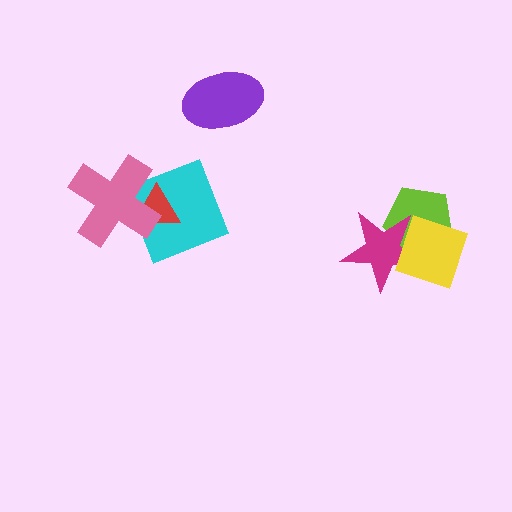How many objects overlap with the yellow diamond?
2 objects overlap with the yellow diamond.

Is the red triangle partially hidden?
Yes, it is partially covered by another shape.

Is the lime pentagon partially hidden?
Yes, it is partially covered by another shape.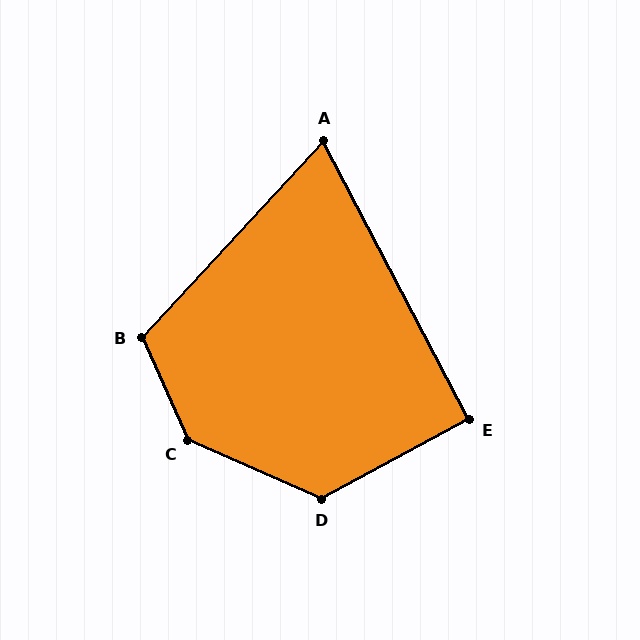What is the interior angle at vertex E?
Approximately 91 degrees (approximately right).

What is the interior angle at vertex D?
Approximately 128 degrees (obtuse).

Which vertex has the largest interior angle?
C, at approximately 138 degrees.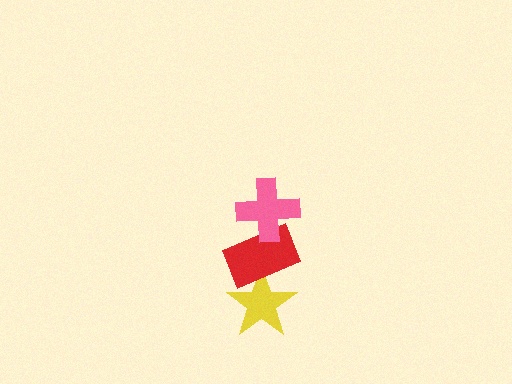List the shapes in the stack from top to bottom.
From top to bottom: the pink cross, the red rectangle, the yellow star.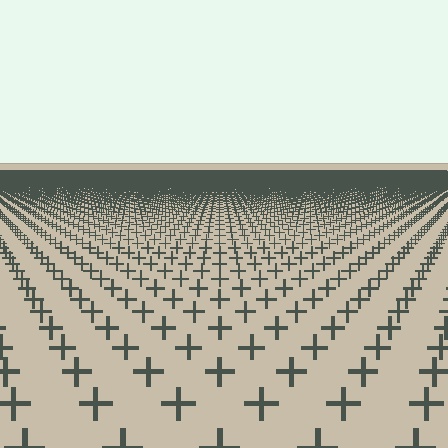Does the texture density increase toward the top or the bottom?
Density increases toward the top.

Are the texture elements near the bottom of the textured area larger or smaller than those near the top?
Larger. Near the bottom, elements are closer to the viewer and appear at a bigger on-screen size.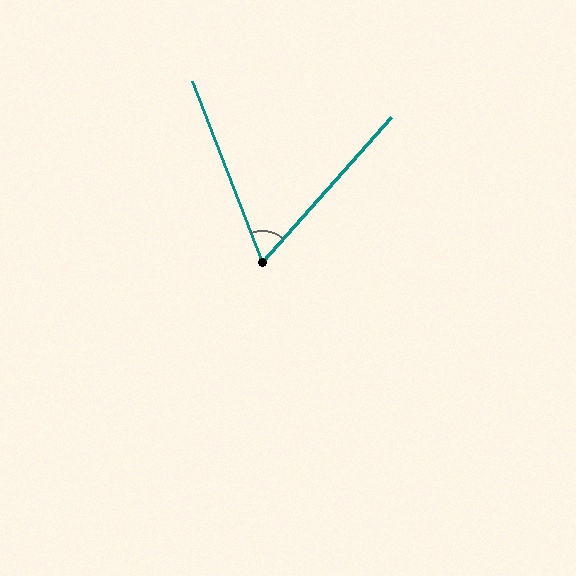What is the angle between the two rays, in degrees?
Approximately 63 degrees.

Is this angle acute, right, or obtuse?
It is acute.